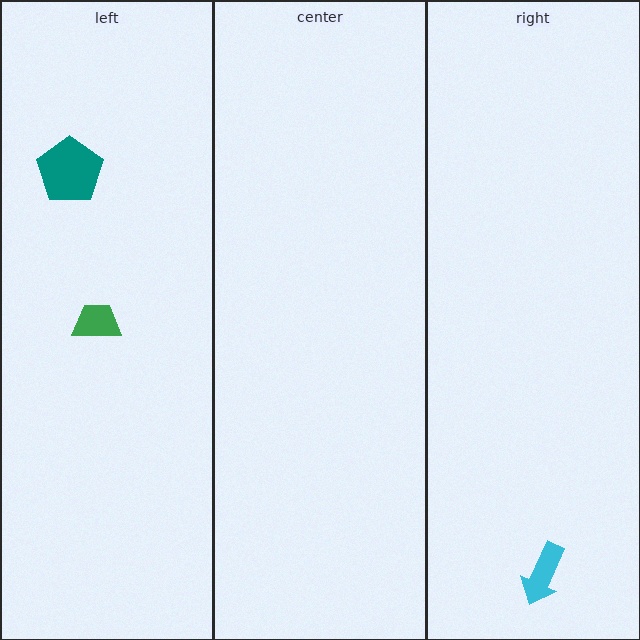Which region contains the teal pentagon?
The left region.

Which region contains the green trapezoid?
The left region.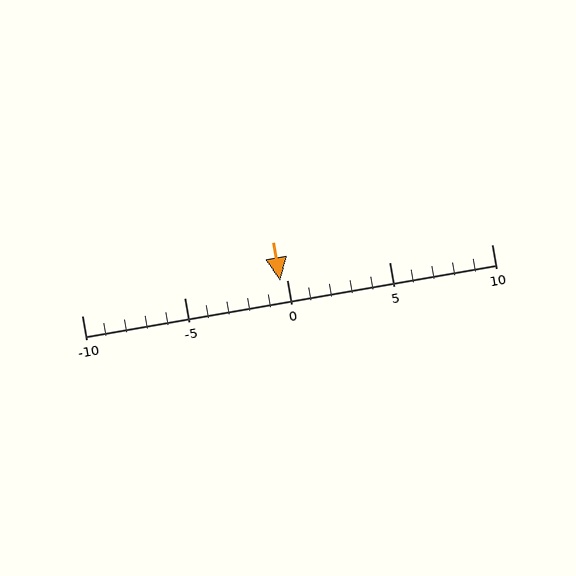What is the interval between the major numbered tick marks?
The major tick marks are spaced 5 units apart.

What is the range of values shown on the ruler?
The ruler shows values from -10 to 10.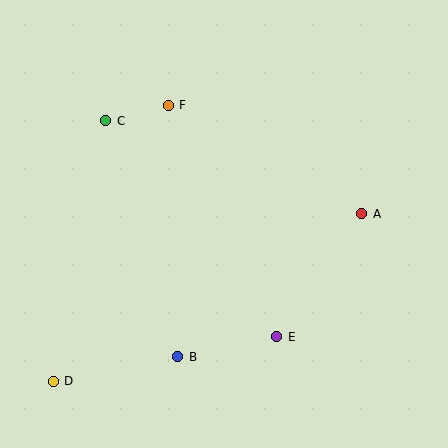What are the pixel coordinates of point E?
Point E is at (277, 337).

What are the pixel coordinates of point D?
Point D is at (53, 381).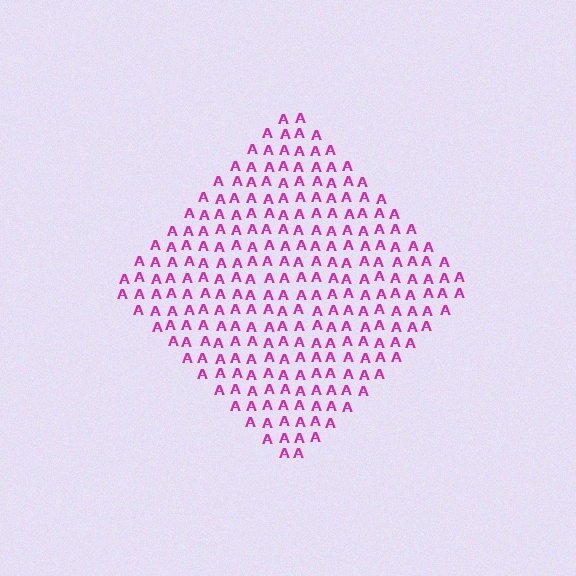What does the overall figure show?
The overall figure shows a diamond.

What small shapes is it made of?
It is made of small letter A's.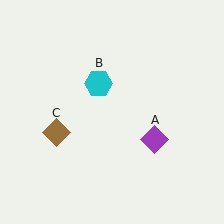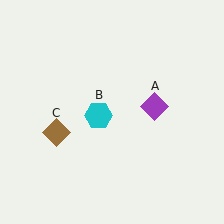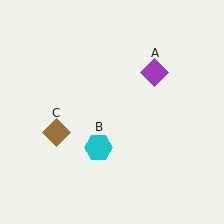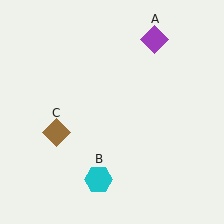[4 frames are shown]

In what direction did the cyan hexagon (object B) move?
The cyan hexagon (object B) moved down.